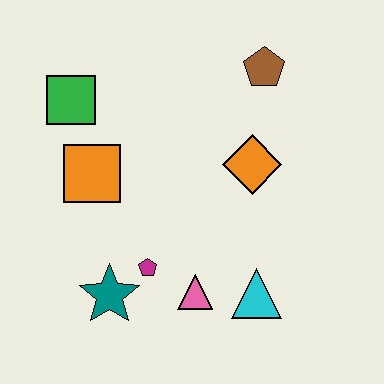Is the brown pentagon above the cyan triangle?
Yes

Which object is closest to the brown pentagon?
The orange diamond is closest to the brown pentagon.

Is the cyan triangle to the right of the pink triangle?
Yes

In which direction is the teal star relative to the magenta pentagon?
The teal star is to the left of the magenta pentagon.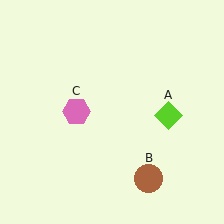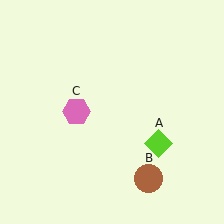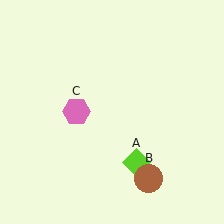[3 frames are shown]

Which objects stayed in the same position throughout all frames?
Brown circle (object B) and pink hexagon (object C) remained stationary.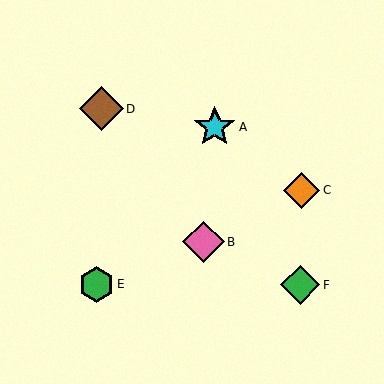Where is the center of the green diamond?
The center of the green diamond is at (300, 285).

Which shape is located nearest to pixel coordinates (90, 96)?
The brown diamond (labeled D) at (101, 109) is nearest to that location.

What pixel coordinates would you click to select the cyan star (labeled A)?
Click at (215, 127) to select the cyan star A.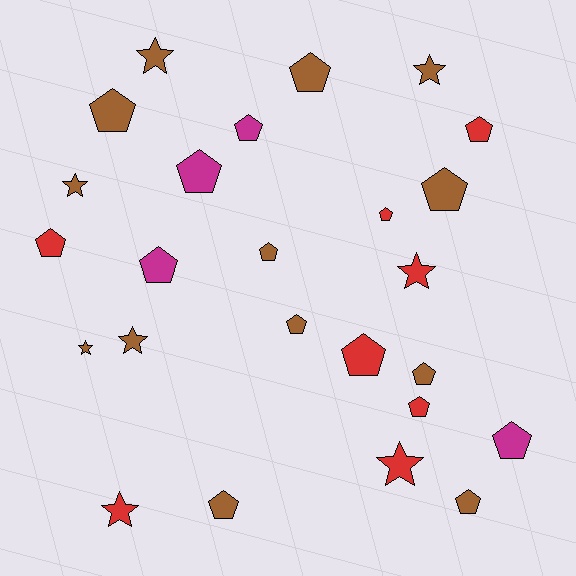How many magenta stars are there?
There are no magenta stars.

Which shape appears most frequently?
Pentagon, with 17 objects.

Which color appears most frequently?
Brown, with 13 objects.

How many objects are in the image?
There are 25 objects.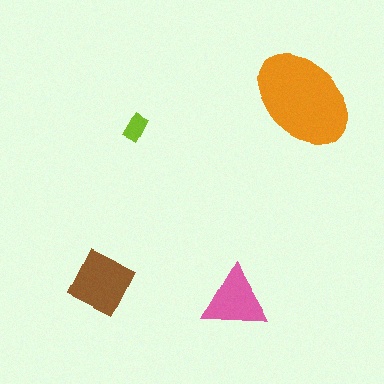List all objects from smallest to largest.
The lime rectangle, the pink triangle, the brown square, the orange ellipse.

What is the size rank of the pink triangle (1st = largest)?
3rd.